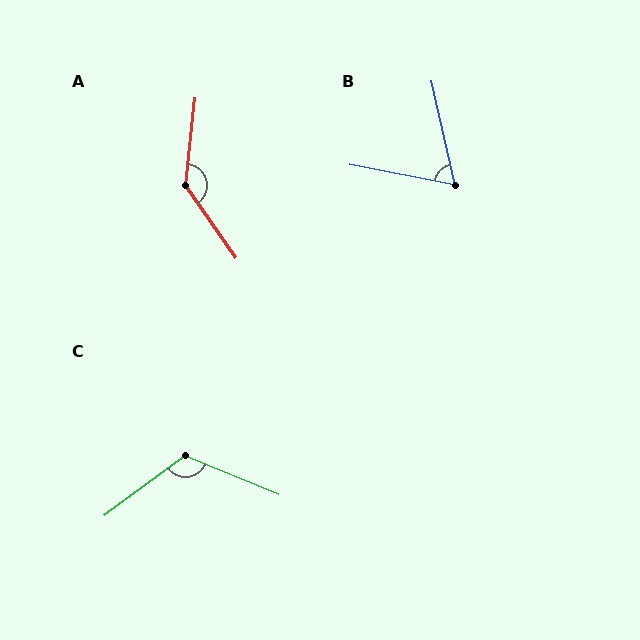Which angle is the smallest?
B, at approximately 66 degrees.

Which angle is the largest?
A, at approximately 139 degrees.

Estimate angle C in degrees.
Approximately 121 degrees.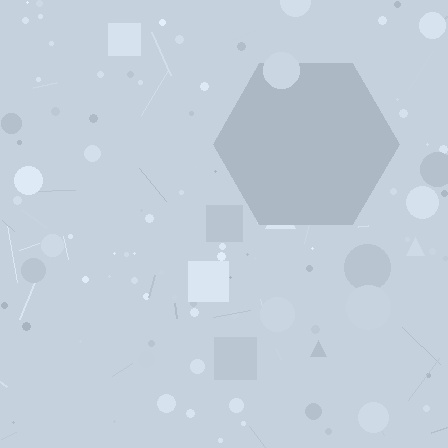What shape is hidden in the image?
A hexagon is hidden in the image.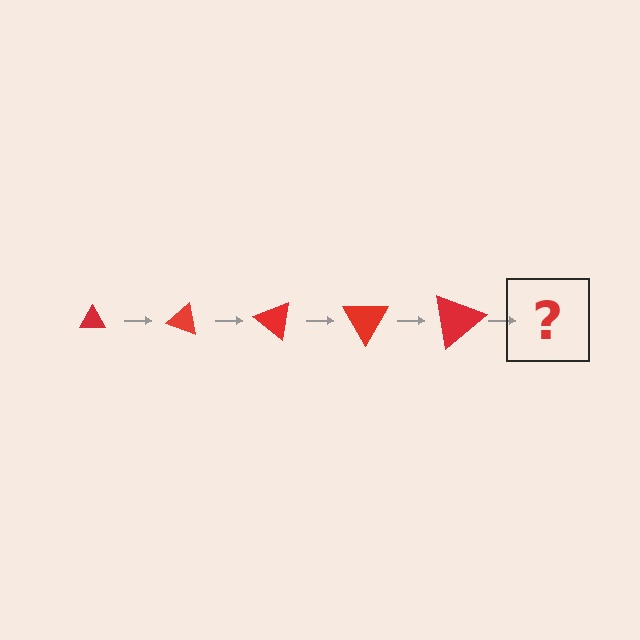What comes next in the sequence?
The next element should be a triangle, larger than the previous one and rotated 100 degrees from the start.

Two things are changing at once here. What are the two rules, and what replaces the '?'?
The two rules are that the triangle grows larger each step and it rotates 20 degrees each step. The '?' should be a triangle, larger than the previous one and rotated 100 degrees from the start.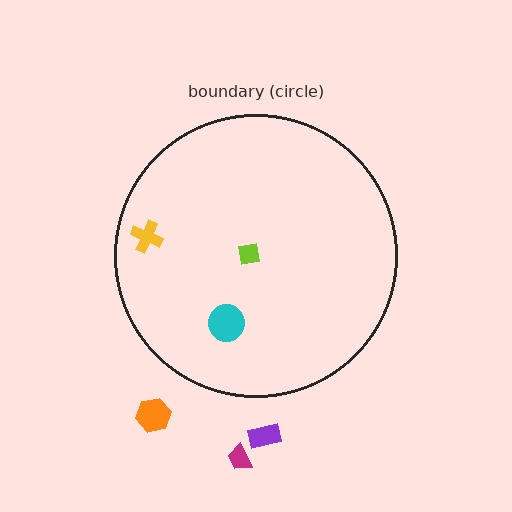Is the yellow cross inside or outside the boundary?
Inside.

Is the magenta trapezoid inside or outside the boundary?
Outside.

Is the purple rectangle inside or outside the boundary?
Outside.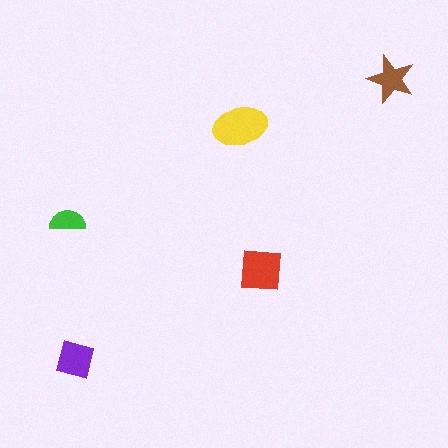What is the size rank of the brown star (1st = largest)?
4th.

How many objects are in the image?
There are 5 objects in the image.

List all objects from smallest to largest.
The green semicircle, the brown star, the purple square, the red square, the yellow ellipse.